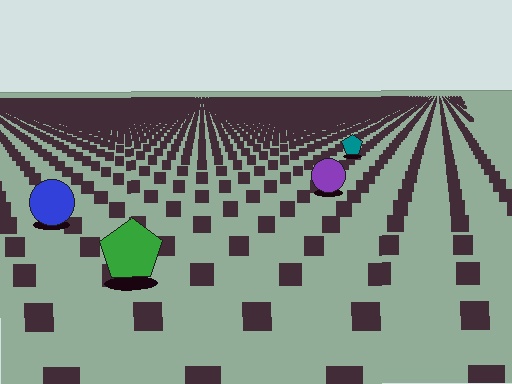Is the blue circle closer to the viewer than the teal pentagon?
Yes. The blue circle is closer — you can tell from the texture gradient: the ground texture is coarser near it.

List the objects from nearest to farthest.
From nearest to farthest: the green pentagon, the blue circle, the purple circle, the teal pentagon.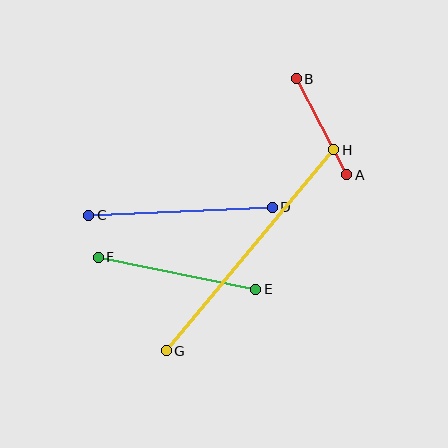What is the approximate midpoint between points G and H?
The midpoint is at approximately (250, 250) pixels.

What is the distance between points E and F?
The distance is approximately 161 pixels.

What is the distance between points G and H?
The distance is approximately 262 pixels.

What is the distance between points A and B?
The distance is approximately 108 pixels.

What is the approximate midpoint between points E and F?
The midpoint is at approximately (177, 273) pixels.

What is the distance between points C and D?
The distance is approximately 184 pixels.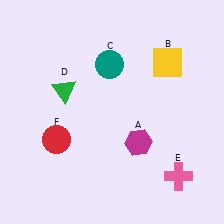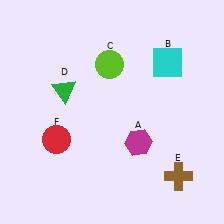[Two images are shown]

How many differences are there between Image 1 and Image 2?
There are 3 differences between the two images.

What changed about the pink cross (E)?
In Image 1, E is pink. In Image 2, it changed to brown.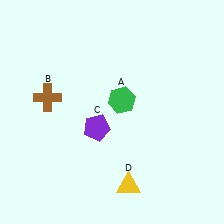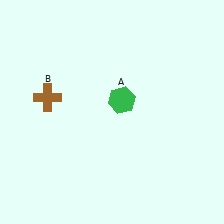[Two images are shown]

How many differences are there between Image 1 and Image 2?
There are 2 differences between the two images.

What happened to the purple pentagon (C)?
The purple pentagon (C) was removed in Image 2. It was in the bottom-left area of Image 1.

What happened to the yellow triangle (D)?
The yellow triangle (D) was removed in Image 2. It was in the bottom-right area of Image 1.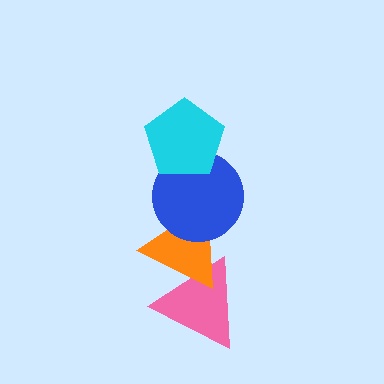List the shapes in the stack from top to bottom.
From top to bottom: the cyan pentagon, the blue circle, the orange triangle, the pink triangle.